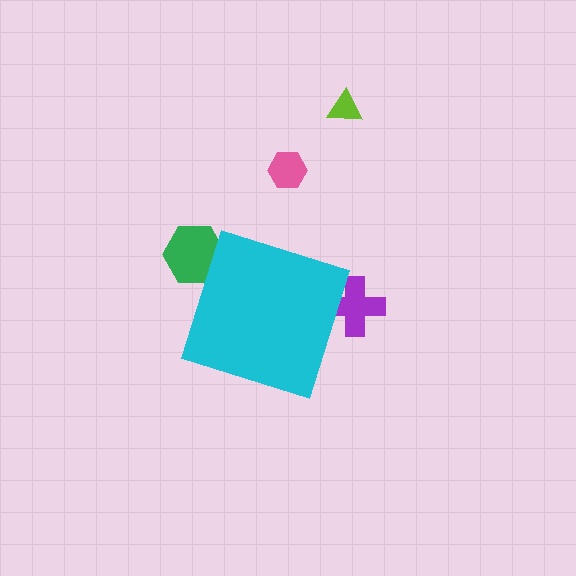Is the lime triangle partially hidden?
No, the lime triangle is fully visible.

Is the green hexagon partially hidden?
Yes, the green hexagon is partially hidden behind the cyan diamond.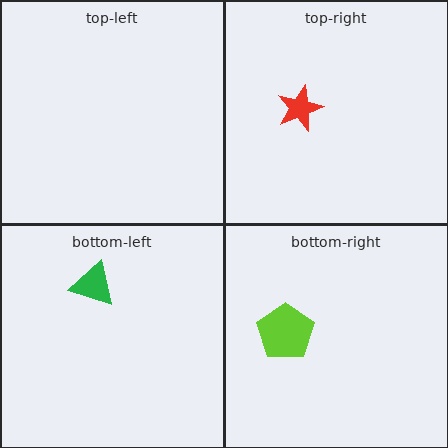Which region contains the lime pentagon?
The bottom-right region.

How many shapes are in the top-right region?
1.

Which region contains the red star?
The top-right region.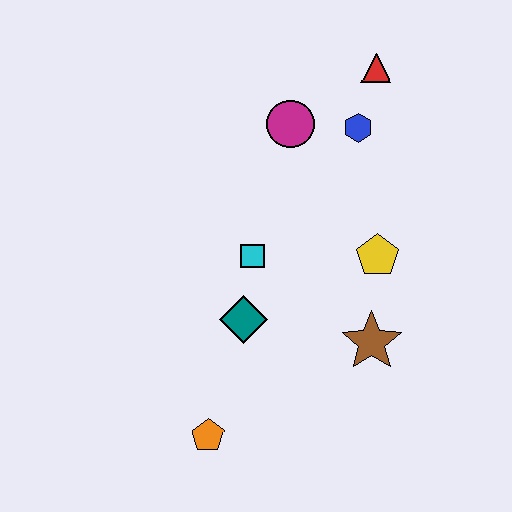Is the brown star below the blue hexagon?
Yes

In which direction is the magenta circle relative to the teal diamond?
The magenta circle is above the teal diamond.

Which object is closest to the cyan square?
The teal diamond is closest to the cyan square.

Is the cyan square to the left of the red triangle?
Yes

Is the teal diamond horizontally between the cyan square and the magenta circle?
No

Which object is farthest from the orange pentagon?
The red triangle is farthest from the orange pentagon.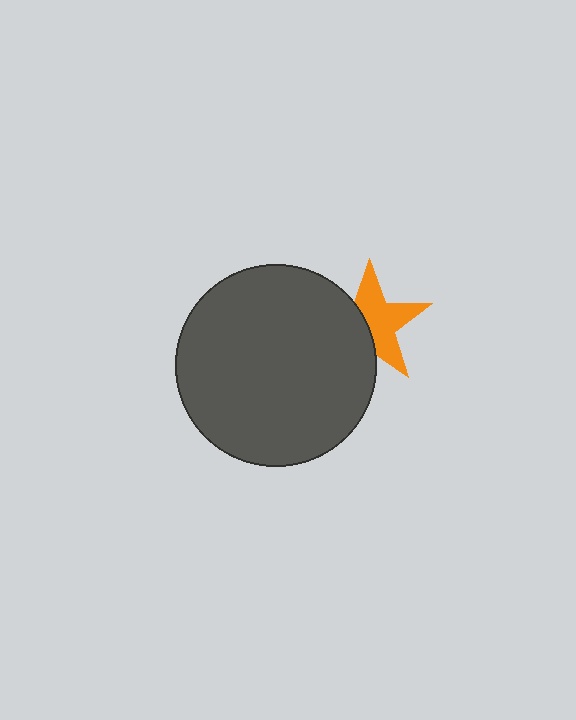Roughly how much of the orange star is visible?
About half of it is visible (roughly 58%).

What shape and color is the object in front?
The object in front is a dark gray circle.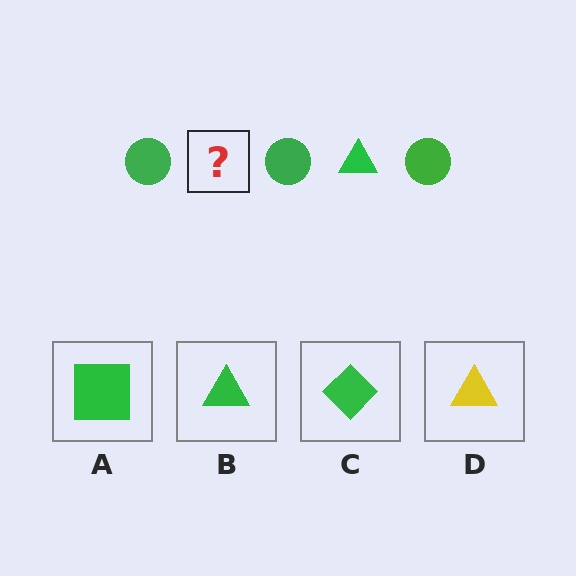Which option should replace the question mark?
Option B.